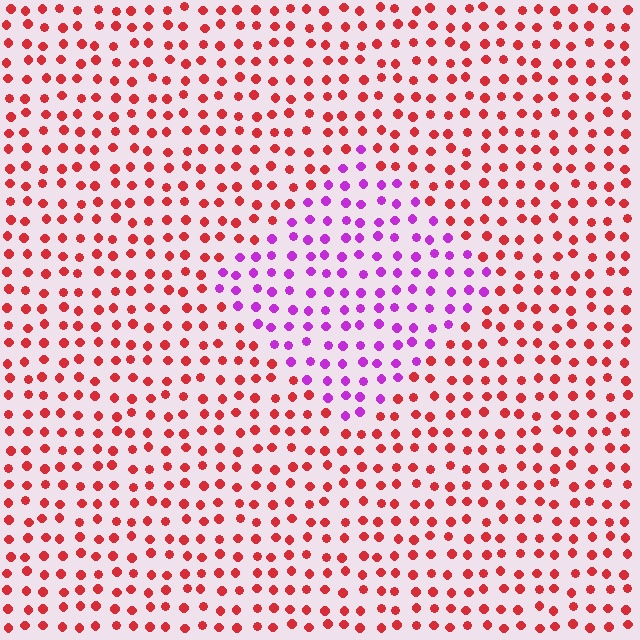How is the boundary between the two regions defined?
The boundary is defined purely by a slight shift in hue (about 63 degrees). Spacing, size, and orientation are identical on both sides.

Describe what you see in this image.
The image is filled with small red elements in a uniform arrangement. A diamond-shaped region is visible where the elements are tinted to a slightly different hue, forming a subtle color boundary.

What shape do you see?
I see a diamond.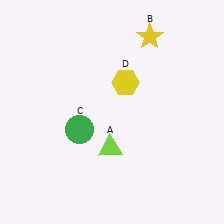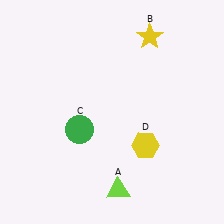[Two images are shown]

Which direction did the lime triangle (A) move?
The lime triangle (A) moved down.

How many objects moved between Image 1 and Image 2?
2 objects moved between the two images.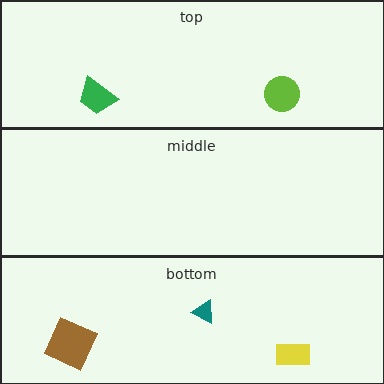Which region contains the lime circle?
The top region.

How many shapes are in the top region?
2.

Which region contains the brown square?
The bottom region.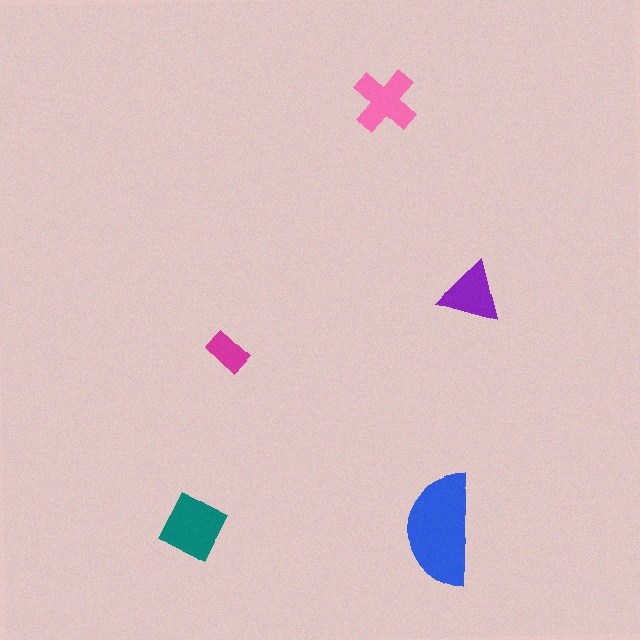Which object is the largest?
The blue semicircle.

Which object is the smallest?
The magenta rectangle.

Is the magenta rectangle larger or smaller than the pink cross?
Smaller.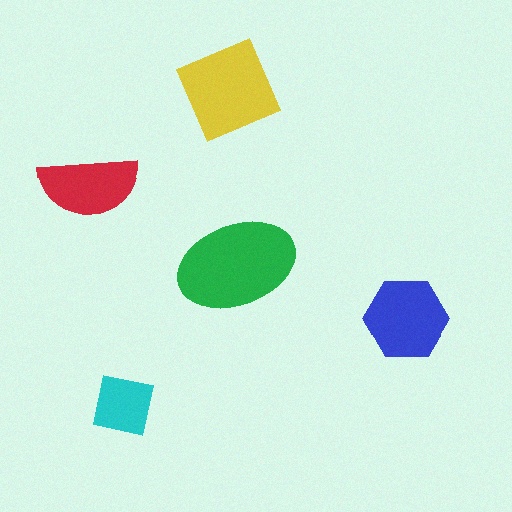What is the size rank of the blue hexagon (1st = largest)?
3rd.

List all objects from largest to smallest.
The green ellipse, the yellow square, the blue hexagon, the red semicircle, the cyan square.